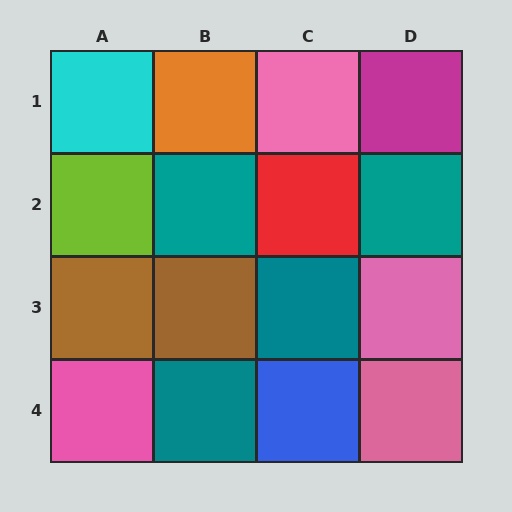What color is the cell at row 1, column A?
Cyan.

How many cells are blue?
1 cell is blue.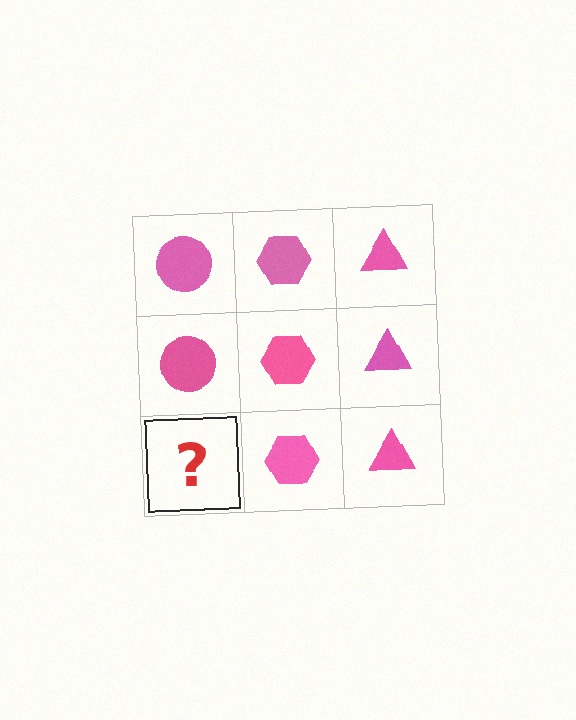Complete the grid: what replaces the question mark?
The question mark should be replaced with a pink circle.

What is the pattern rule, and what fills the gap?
The rule is that each column has a consistent shape. The gap should be filled with a pink circle.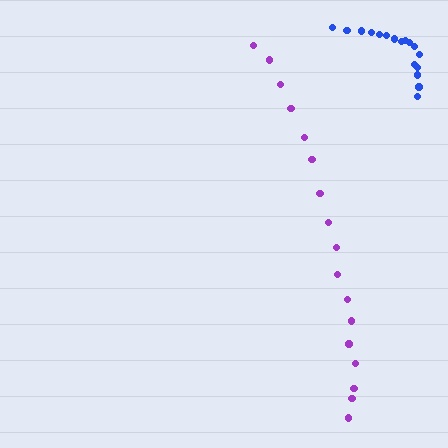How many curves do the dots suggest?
There are 2 distinct paths.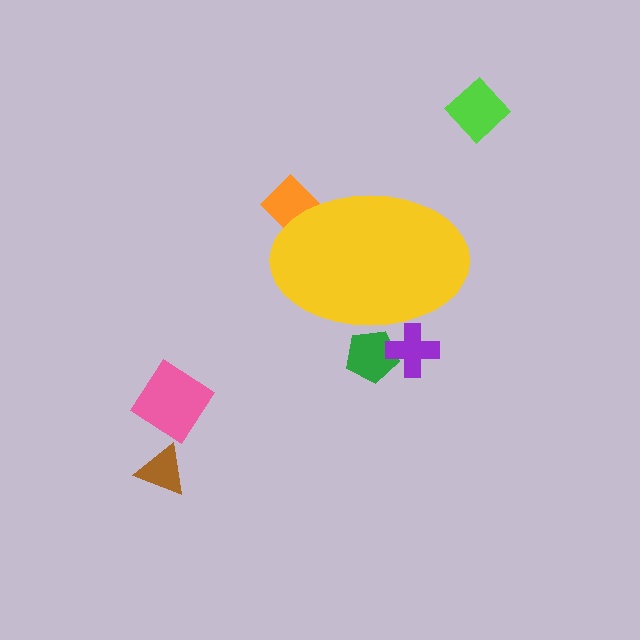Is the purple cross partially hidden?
Yes, the purple cross is partially hidden behind the yellow ellipse.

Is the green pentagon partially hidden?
Yes, the green pentagon is partially hidden behind the yellow ellipse.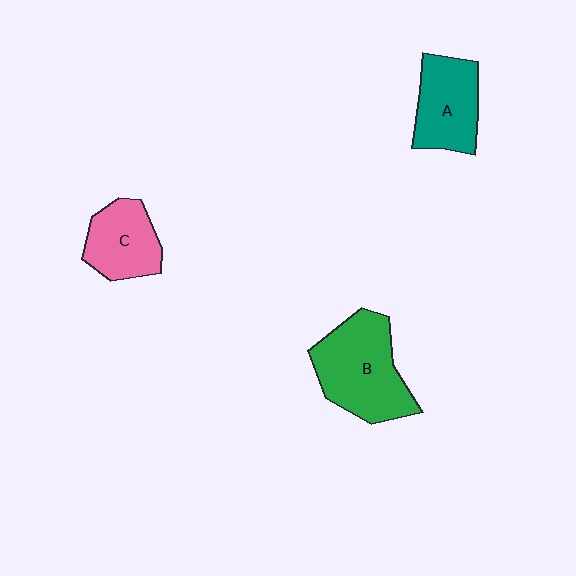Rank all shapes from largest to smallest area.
From largest to smallest: B (green), A (teal), C (pink).